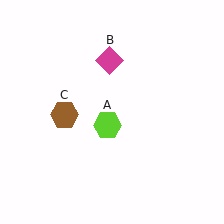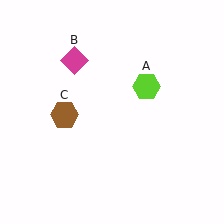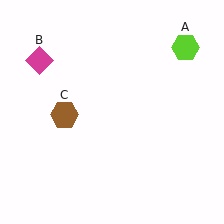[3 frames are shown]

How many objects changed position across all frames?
2 objects changed position: lime hexagon (object A), magenta diamond (object B).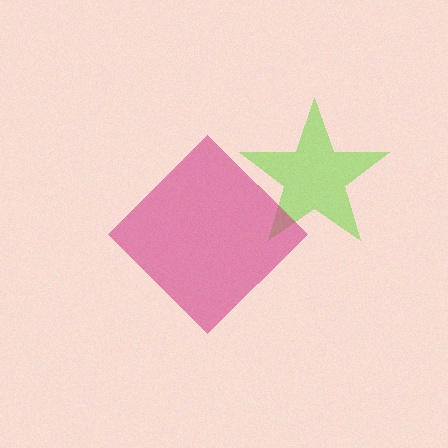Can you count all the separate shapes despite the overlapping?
Yes, there are 2 separate shapes.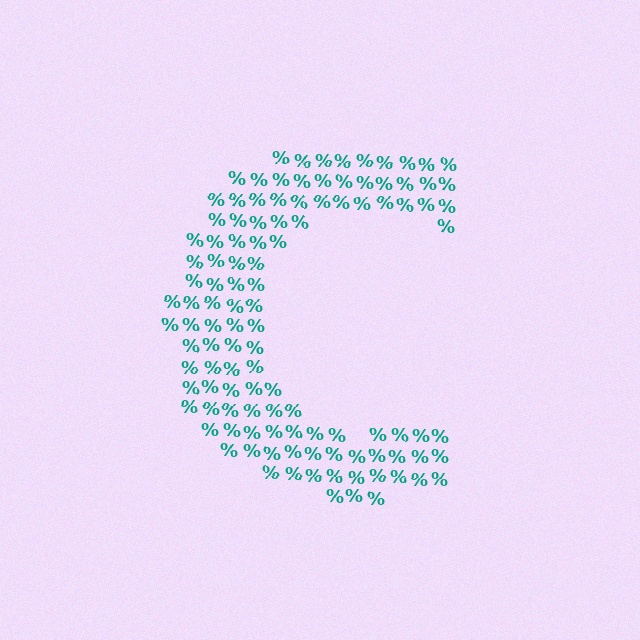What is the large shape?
The large shape is the letter C.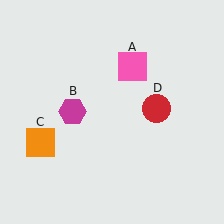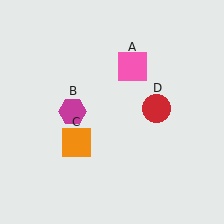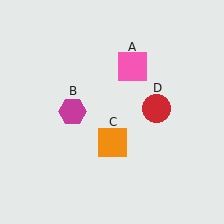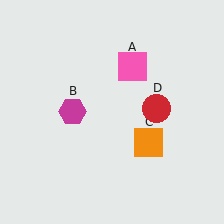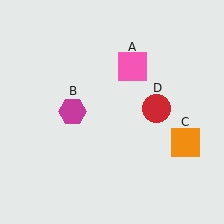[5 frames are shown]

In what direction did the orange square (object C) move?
The orange square (object C) moved right.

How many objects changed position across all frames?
1 object changed position: orange square (object C).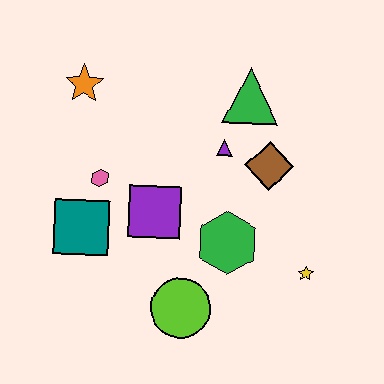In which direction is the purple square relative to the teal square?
The purple square is to the right of the teal square.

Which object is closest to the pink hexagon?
The teal square is closest to the pink hexagon.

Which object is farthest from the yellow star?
The orange star is farthest from the yellow star.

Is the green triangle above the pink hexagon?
Yes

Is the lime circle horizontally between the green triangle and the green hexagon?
No